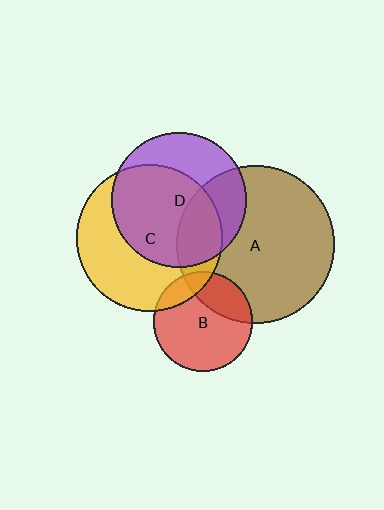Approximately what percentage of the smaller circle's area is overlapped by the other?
Approximately 15%.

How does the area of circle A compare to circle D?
Approximately 1.4 times.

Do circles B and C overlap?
Yes.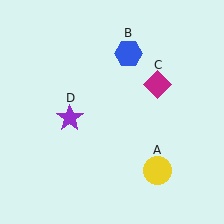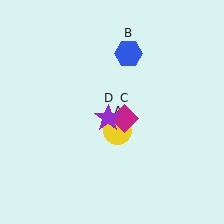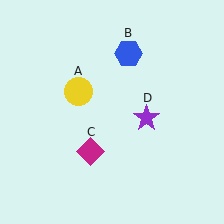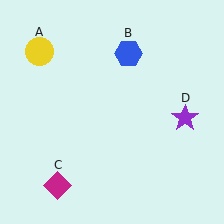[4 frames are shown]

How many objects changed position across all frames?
3 objects changed position: yellow circle (object A), magenta diamond (object C), purple star (object D).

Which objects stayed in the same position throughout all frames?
Blue hexagon (object B) remained stationary.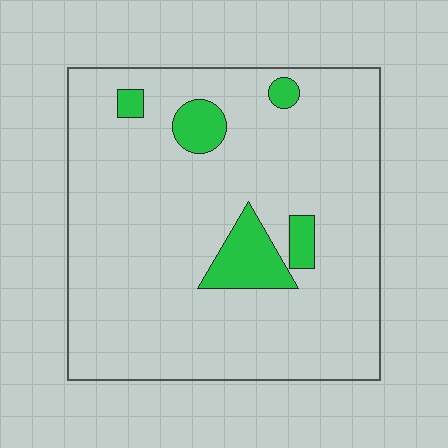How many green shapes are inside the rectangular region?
5.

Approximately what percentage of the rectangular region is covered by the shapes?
Approximately 10%.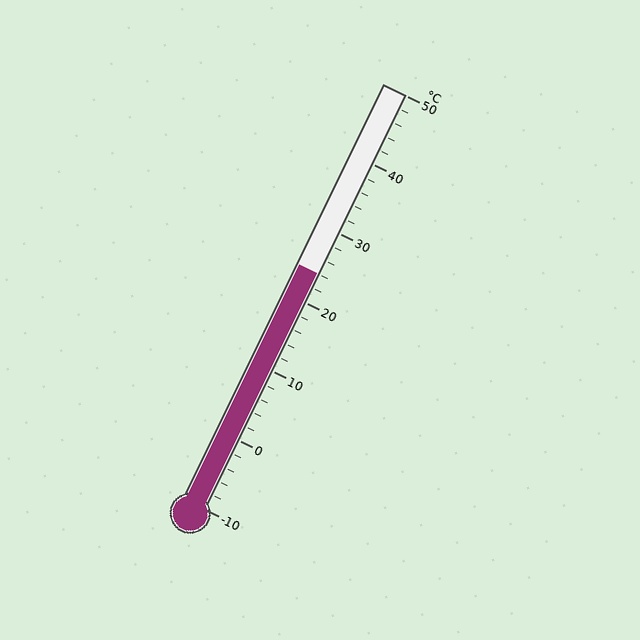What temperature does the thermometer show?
The thermometer shows approximately 24°C.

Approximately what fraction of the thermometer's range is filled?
The thermometer is filled to approximately 55% of its range.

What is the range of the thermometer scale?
The thermometer scale ranges from -10°C to 50°C.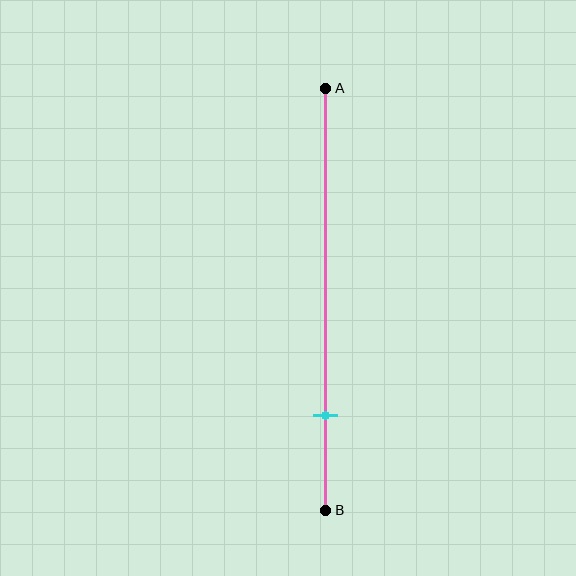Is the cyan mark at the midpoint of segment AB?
No, the mark is at about 80% from A, not at the 50% midpoint.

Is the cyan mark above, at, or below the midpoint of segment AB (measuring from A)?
The cyan mark is below the midpoint of segment AB.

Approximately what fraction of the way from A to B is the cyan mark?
The cyan mark is approximately 80% of the way from A to B.